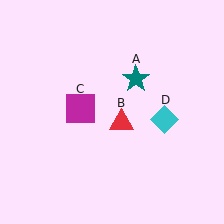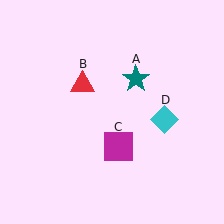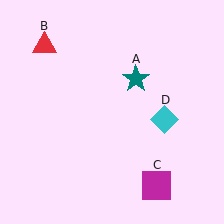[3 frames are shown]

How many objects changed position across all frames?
2 objects changed position: red triangle (object B), magenta square (object C).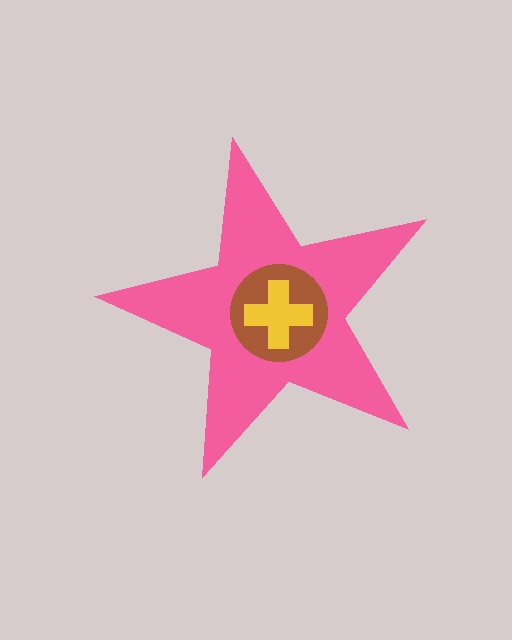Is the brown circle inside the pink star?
Yes.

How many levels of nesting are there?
3.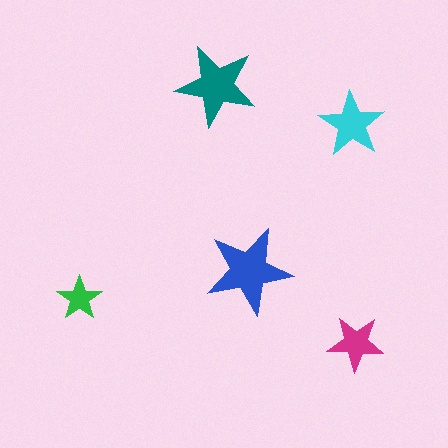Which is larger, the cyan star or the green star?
The cyan one.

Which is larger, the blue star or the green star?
The blue one.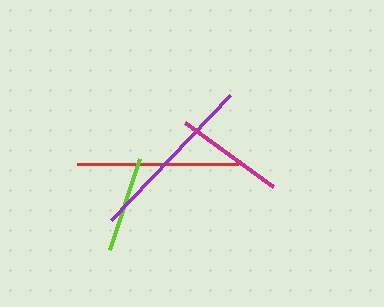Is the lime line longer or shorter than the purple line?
The purple line is longer than the lime line.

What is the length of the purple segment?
The purple segment is approximately 173 pixels long.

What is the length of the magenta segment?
The magenta segment is approximately 109 pixels long.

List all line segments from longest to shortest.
From longest to shortest: purple, red, magenta, lime.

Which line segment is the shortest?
The lime line is the shortest at approximately 96 pixels.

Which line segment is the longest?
The purple line is the longest at approximately 173 pixels.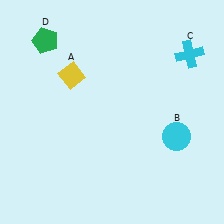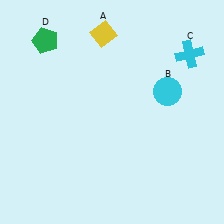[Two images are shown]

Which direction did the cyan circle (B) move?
The cyan circle (B) moved up.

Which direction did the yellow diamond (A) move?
The yellow diamond (A) moved up.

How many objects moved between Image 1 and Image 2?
2 objects moved between the two images.